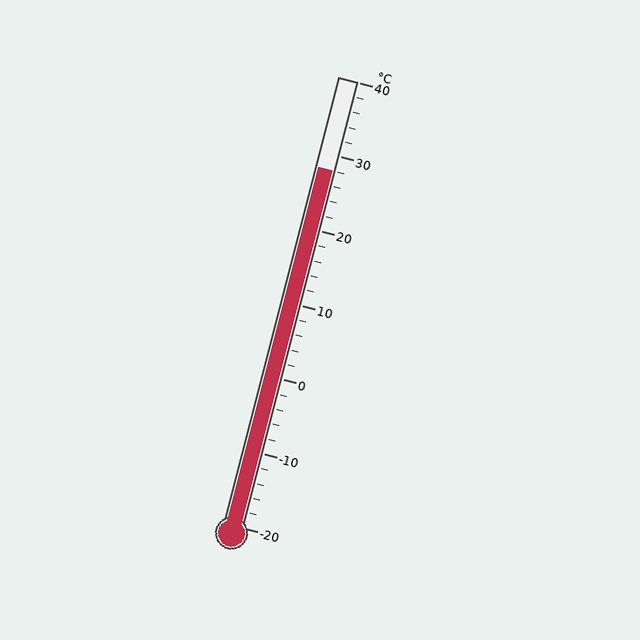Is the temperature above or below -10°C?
The temperature is above -10°C.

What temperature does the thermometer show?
The thermometer shows approximately 28°C.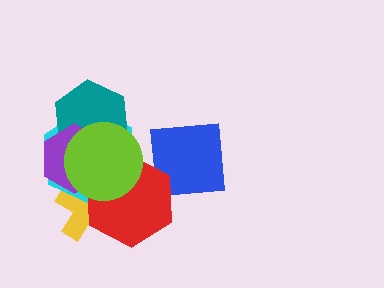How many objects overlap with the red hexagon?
5 objects overlap with the red hexagon.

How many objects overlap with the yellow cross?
4 objects overlap with the yellow cross.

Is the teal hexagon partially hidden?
Yes, it is partially covered by another shape.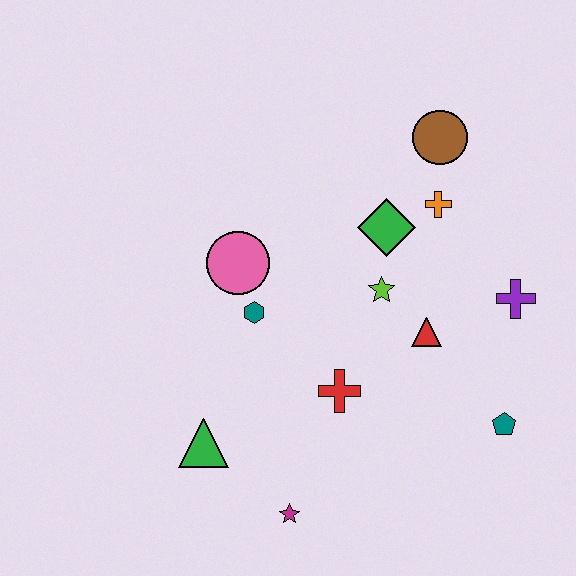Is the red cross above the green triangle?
Yes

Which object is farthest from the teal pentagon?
The pink circle is farthest from the teal pentagon.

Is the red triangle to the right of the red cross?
Yes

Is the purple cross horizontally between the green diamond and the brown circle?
No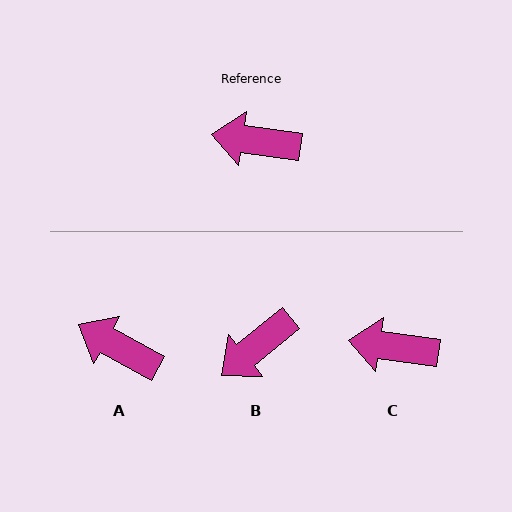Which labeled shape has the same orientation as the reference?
C.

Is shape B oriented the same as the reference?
No, it is off by about 48 degrees.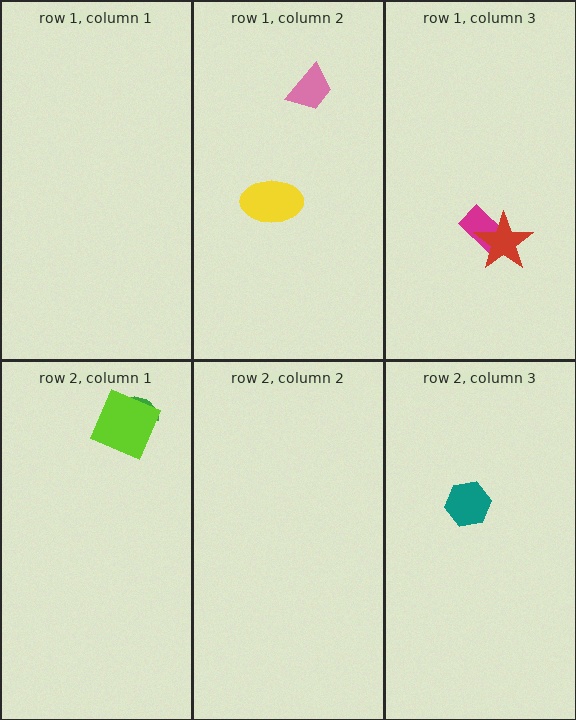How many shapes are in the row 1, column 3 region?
2.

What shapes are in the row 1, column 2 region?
The yellow ellipse, the pink trapezoid.